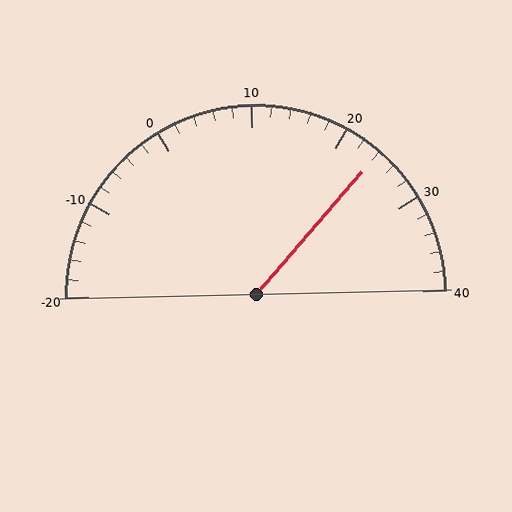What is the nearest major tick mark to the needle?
The nearest major tick mark is 20.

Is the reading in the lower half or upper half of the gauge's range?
The reading is in the upper half of the range (-20 to 40).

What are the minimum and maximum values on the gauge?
The gauge ranges from -20 to 40.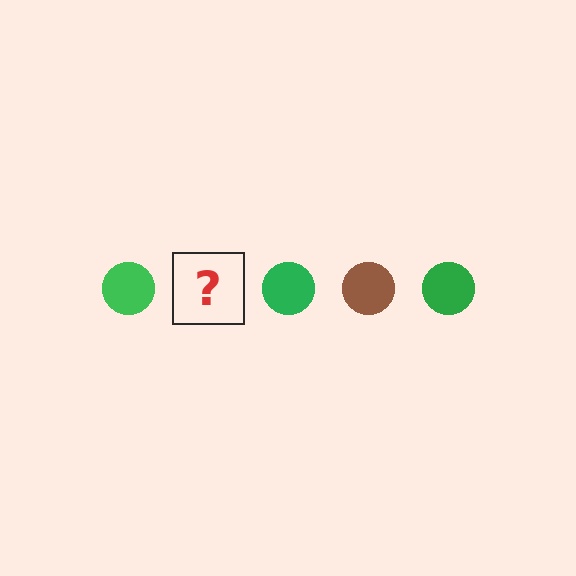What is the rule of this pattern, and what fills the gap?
The rule is that the pattern cycles through green, brown circles. The gap should be filled with a brown circle.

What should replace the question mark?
The question mark should be replaced with a brown circle.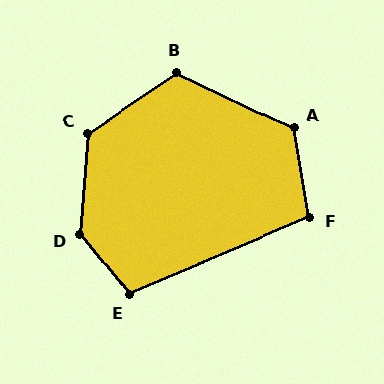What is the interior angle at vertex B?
Approximately 121 degrees (obtuse).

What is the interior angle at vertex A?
Approximately 125 degrees (obtuse).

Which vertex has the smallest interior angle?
F, at approximately 103 degrees.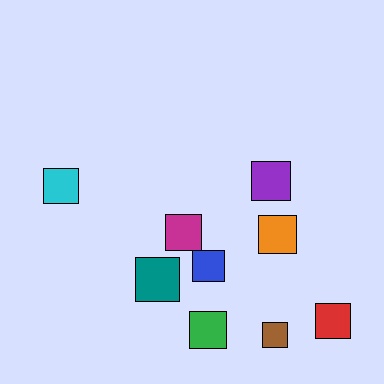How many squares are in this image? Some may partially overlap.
There are 9 squares.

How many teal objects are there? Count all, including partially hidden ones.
There is 1 teal object.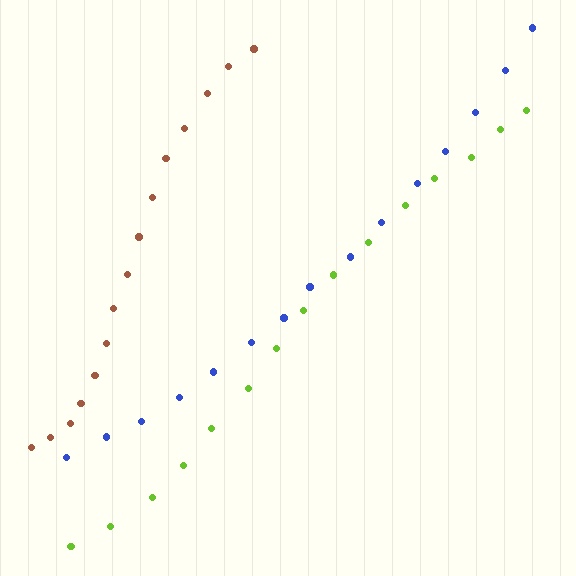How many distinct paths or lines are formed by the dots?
There are 3 distinct paths.